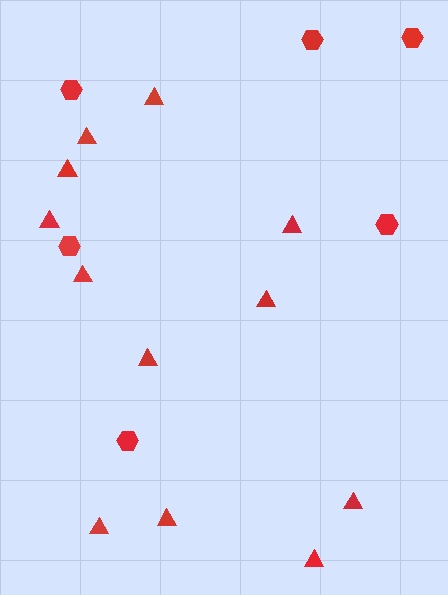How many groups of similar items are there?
There are 2 groups: one group of triangles (12) and one group of hexagons (6).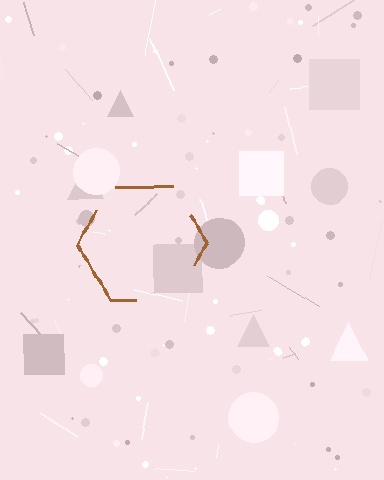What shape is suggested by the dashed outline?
The dashed outline suggests a hexagon.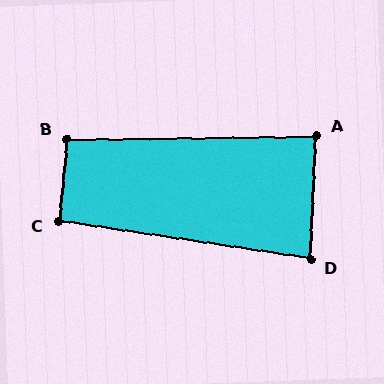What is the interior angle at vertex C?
Approximately 93 degrees (approximately right).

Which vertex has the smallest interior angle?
D, at approximately 84 degrees.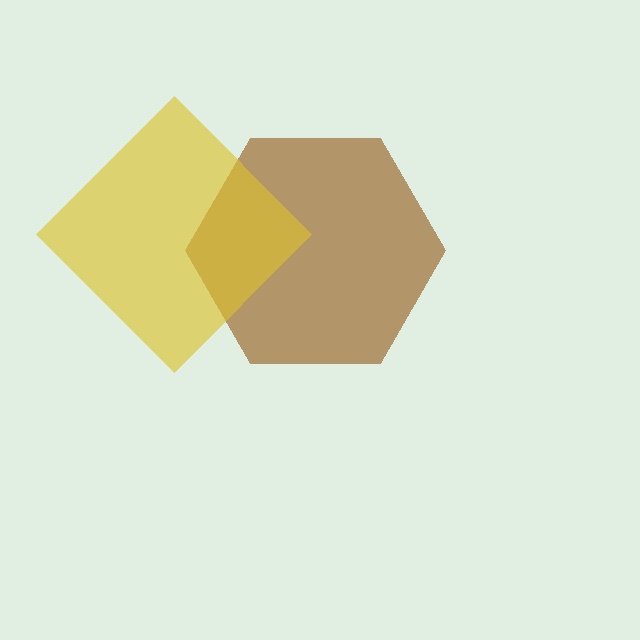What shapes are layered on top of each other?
The layered shapes are: a brown hexagon, a yellow diamond.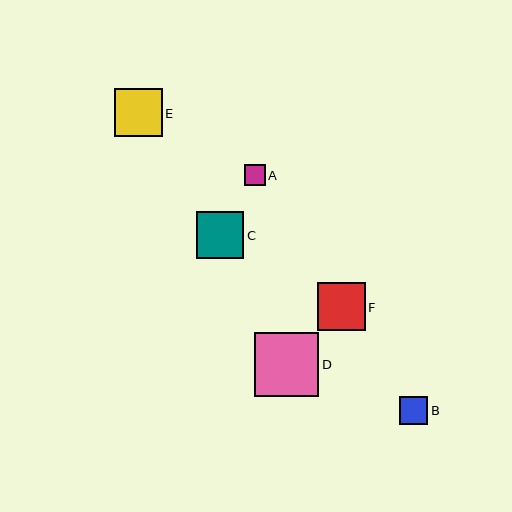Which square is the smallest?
Square A is the smallest with a size of approximately 20 pixels.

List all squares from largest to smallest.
From largest to smallest: D, E, F, C, B, A.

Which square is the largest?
Square D is the largest with a size of approximately 64 pixels.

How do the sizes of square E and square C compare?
Square E and square C are approximately the same size.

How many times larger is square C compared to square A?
Square C is approximately 2.4 times the size of square A.